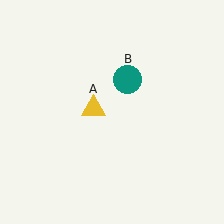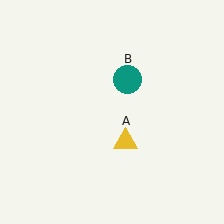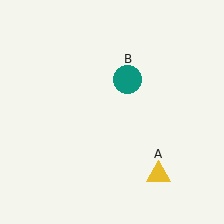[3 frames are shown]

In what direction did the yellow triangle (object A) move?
The yellow triangle (object A) moved down and to the right.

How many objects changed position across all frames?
1 object changed position: yellow triangle (object A).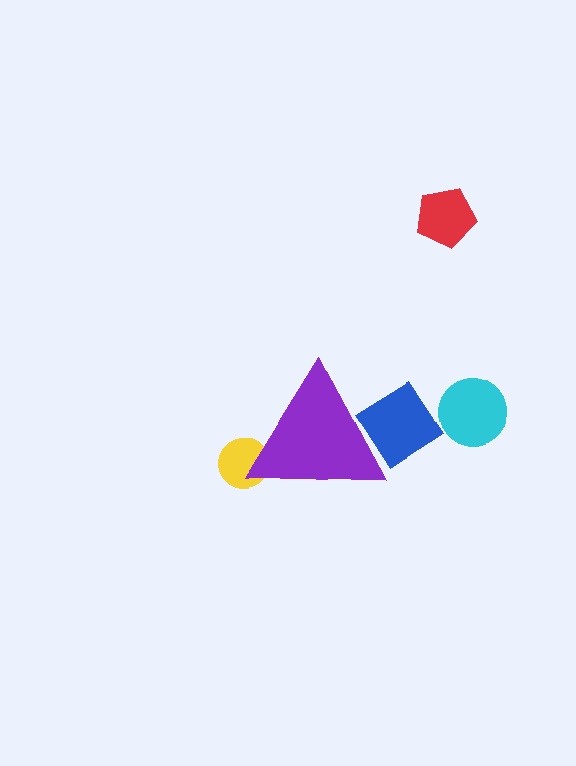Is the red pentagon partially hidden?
No, the red pentagon is fully visible.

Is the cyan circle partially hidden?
No, the cyan circle is fully visible.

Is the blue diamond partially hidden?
Yes, the blue diamond is partially hidden behind the purple triangle.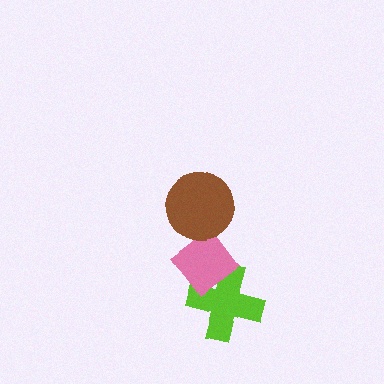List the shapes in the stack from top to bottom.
From top to bottom: the brown circle, the pink diamond, the lime cross.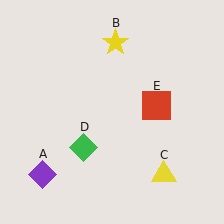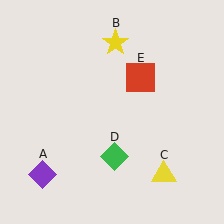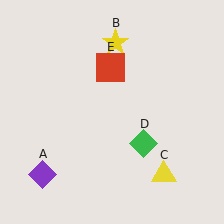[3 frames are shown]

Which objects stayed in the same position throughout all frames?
Purple diamond (object A) and yellow star (object B) and yellow triangle (object C) remained stationary.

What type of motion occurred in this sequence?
The green diamond (object D), red square (object E) rotated counterclockwise around the center of the scene.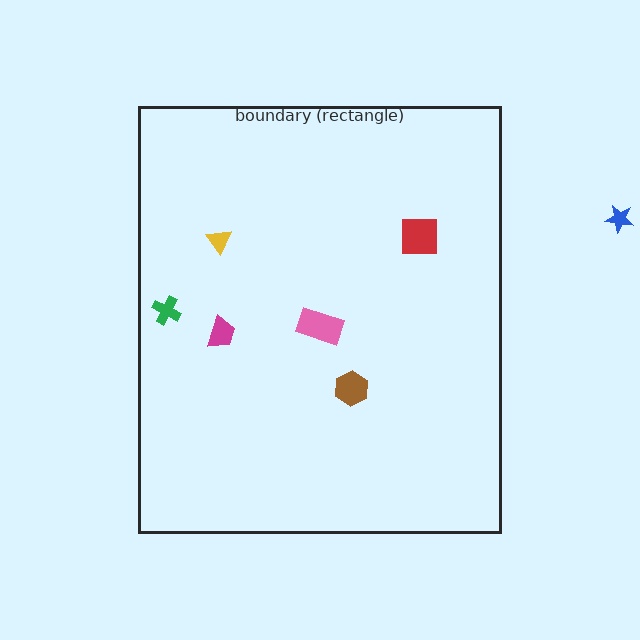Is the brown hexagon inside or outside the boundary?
Inside.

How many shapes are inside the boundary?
6 inside, 1 outside.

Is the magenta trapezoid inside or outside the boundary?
Inside.